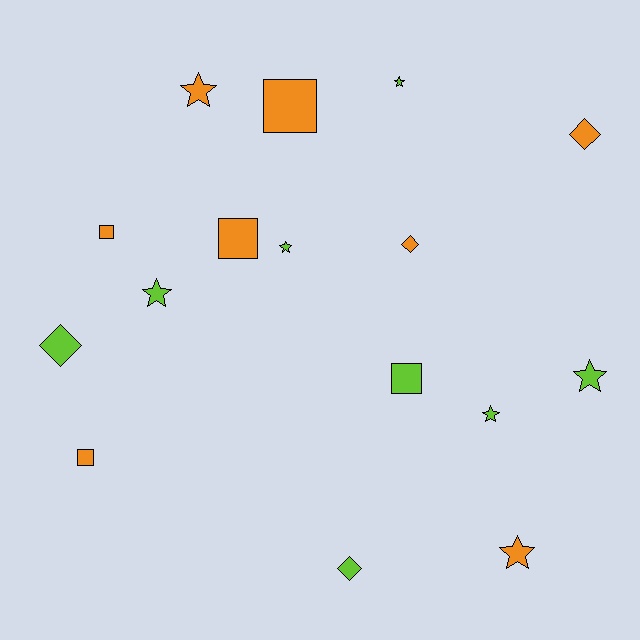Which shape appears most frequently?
Star, with 7 objects.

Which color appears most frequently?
Orange, with 8 objects.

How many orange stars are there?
There are 2 orange stars.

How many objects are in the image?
There are 16 objects.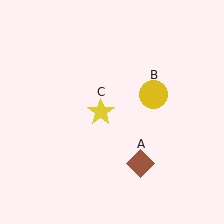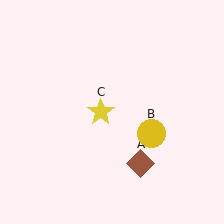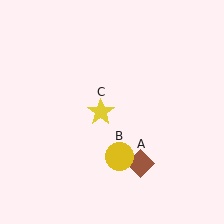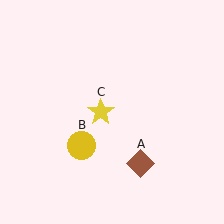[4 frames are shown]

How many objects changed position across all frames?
1 object changed position: yellow circle (object B).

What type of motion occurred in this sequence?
The yellow circle (object B) rotated clockwise around the center of the scene.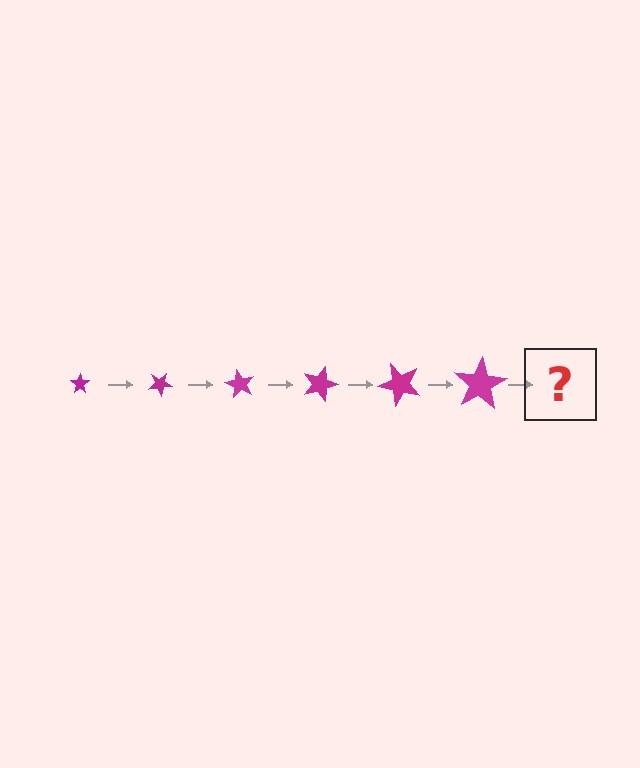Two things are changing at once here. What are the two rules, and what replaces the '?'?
The two rules are that the star grows larger each step and it rotates 30 degrees each step. The '?' should be a star, larger than the previous one and rotated 180 degrees from the start.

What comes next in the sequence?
The next element should be a star, larger than the previous one and rotated 180 degrees from the start.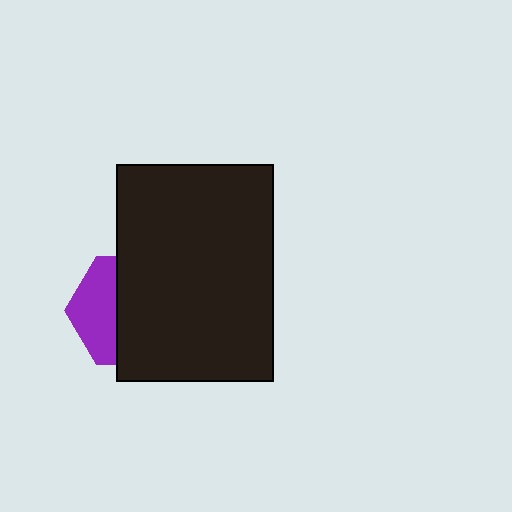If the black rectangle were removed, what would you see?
You would see the complete purple hexagon.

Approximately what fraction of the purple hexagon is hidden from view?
Roughly 63% of the purple hexagon is hidden behind the black rectangle.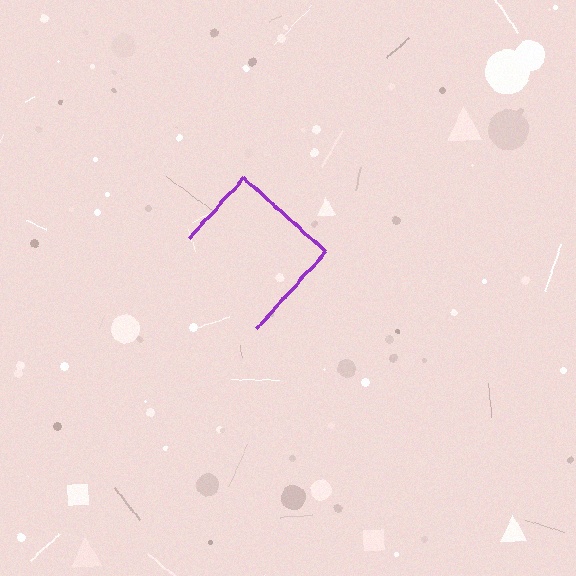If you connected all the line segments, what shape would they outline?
They would outline a diamond.